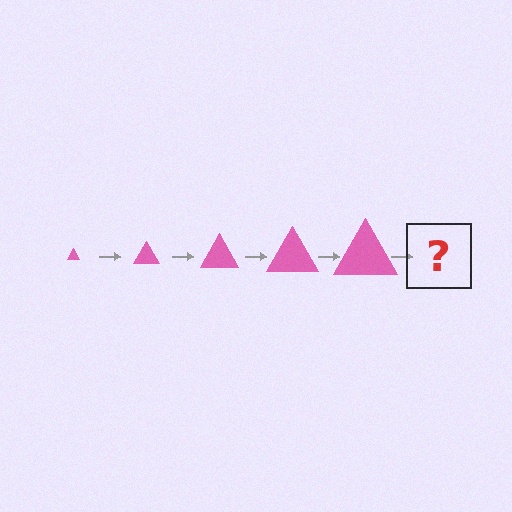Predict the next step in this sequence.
The next step is a pink triangle, larger than the previous one.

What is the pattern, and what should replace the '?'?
The pattern is that the triangle gets progressively larger each step. The '?' should be a pink triangle, larger than the previous one.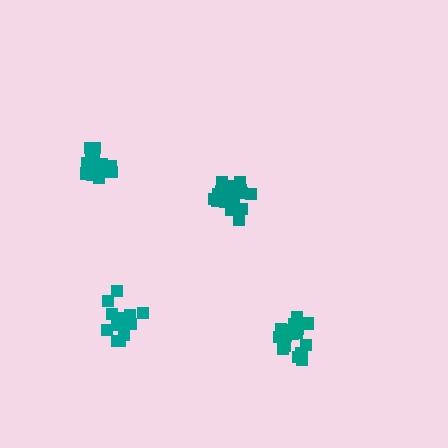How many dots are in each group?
Group 1: 18 dots, Group 2: 15 dots, Group 3: 20 dots, Group 4: 20 dots (73 total).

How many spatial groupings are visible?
There are 4 spatial groupings.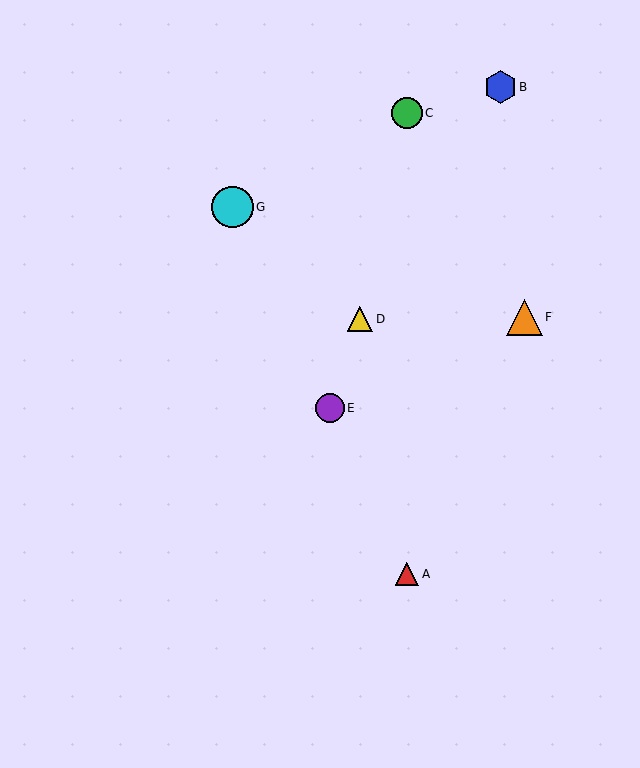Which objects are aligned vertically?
Objects A, C are aligned vertically.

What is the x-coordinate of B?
Object B is at x≈500.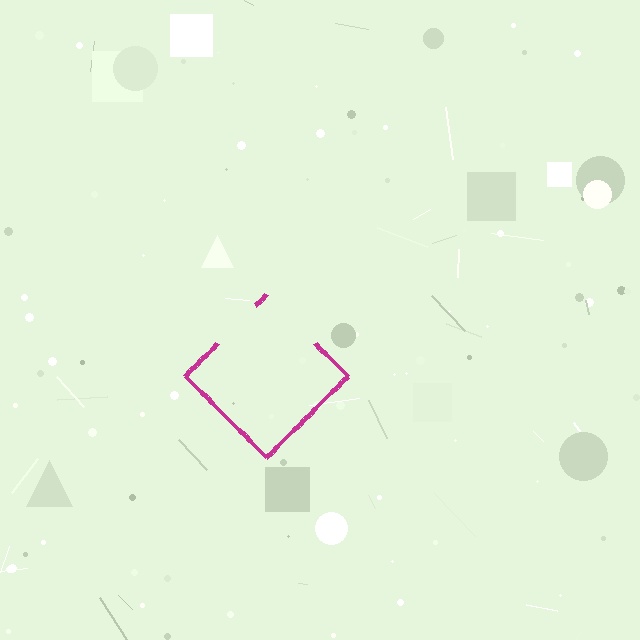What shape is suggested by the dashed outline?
The dashed outline suggests a diamond.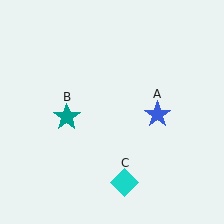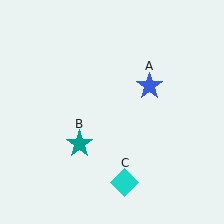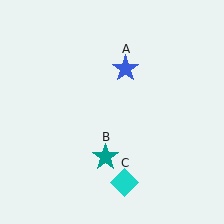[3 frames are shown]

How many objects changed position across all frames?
2 objects changed position: blue star (object A), teal star (object B).